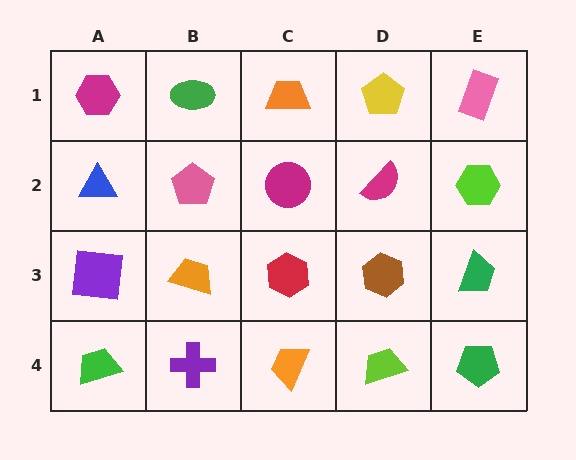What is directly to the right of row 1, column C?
A yellow pentagon.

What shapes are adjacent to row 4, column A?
A purple square (row 3, column A), a purple cross (row 4, column B).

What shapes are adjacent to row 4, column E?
A green trapezoid (row 3, column E), a lime trapezoid (row 4, column D).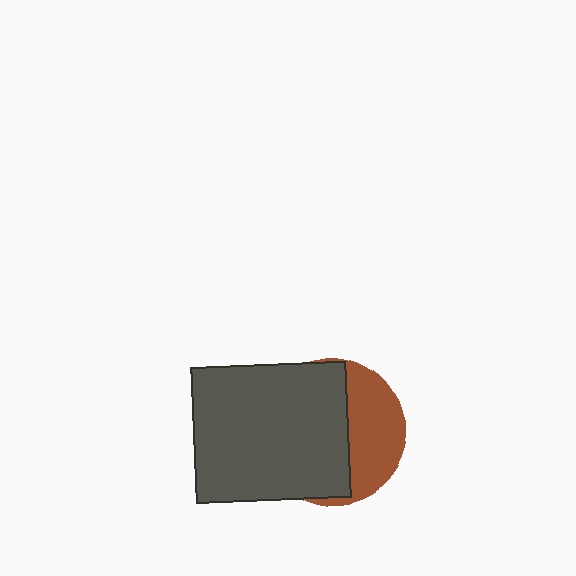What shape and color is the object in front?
The object in front is a dark gray rectangle.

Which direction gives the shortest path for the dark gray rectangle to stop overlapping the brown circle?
Moving left gives the shortest separation.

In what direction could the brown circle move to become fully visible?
The brown circle could move right. That would shift it out from behind the dark gray rectangle entirely.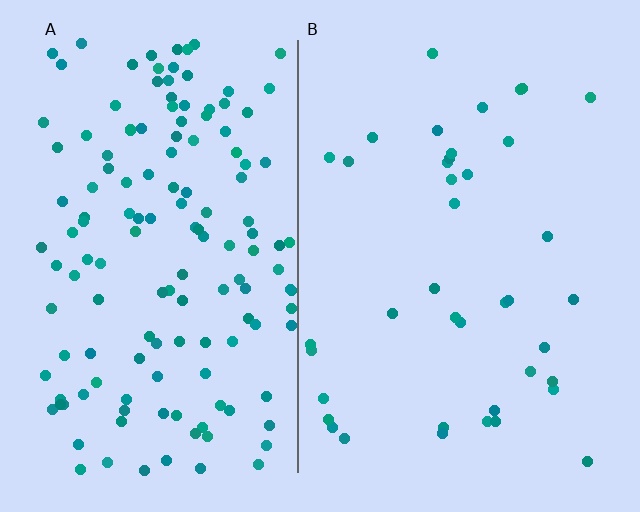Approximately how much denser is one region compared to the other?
Approximately 3.6× — region A over region B.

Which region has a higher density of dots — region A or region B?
A (the left).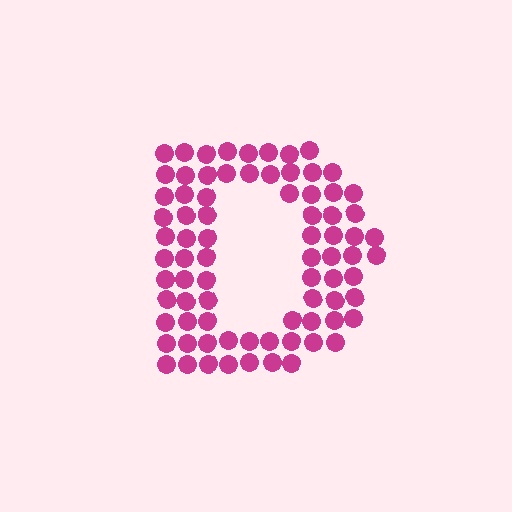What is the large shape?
The large shape is the letter D.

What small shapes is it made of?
It is made of small circles.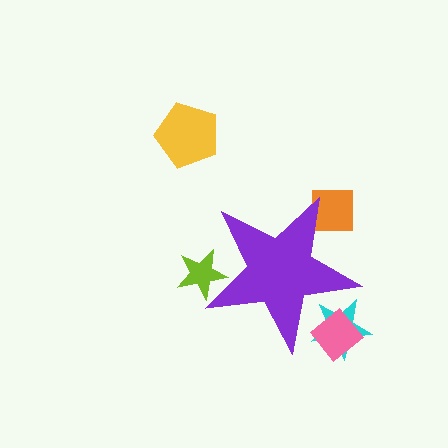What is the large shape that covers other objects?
A purple star.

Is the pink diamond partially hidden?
Yes, the pink diamond is partially hidden behind the purple star.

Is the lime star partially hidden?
Yes, the lime star is partially hidden behind the purple star.